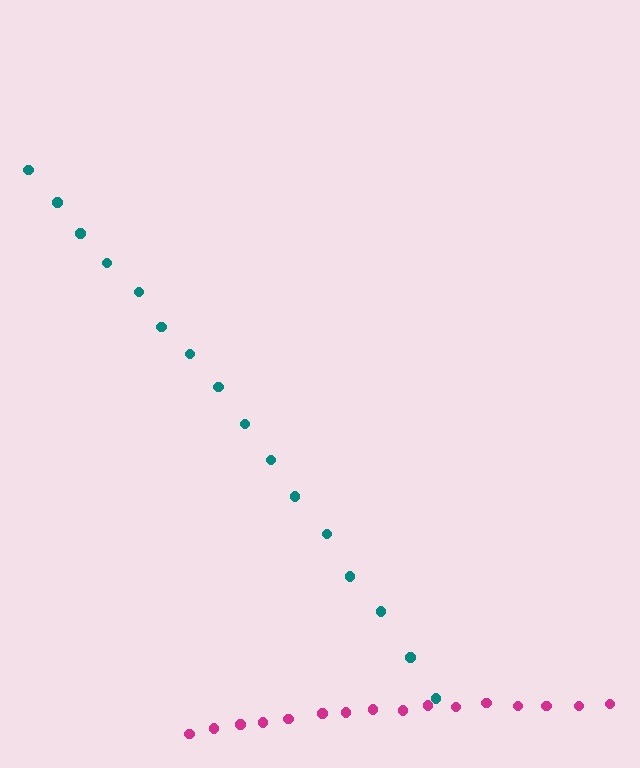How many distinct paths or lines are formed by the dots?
There are 2 distinct paths.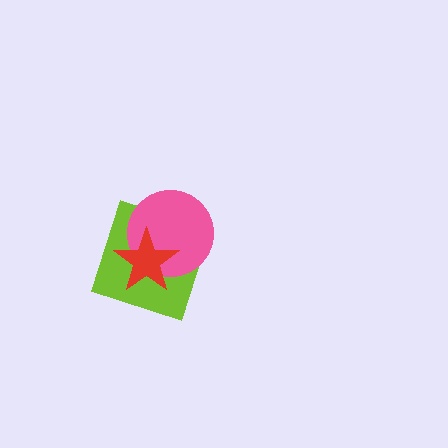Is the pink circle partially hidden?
Yes, it is partially covered by another shape.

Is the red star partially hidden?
No, no other shape covers it.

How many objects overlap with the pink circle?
2 objects overlap with the pink circle.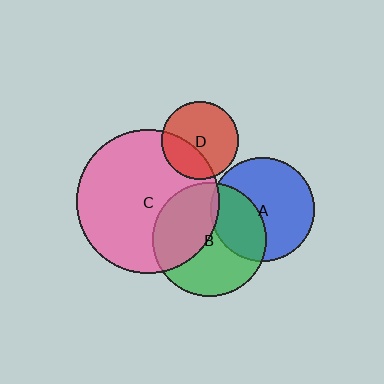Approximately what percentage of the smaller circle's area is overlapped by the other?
Approximately 5%.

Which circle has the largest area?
Circle C (pink).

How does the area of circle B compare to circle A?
Approximately 1.2 times.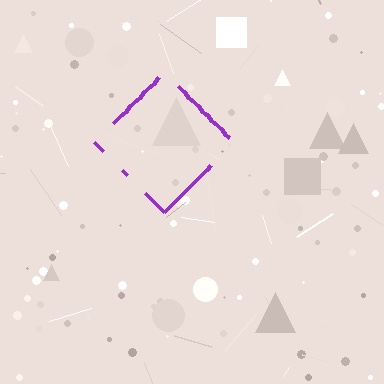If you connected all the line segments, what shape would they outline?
They would outline a diamond.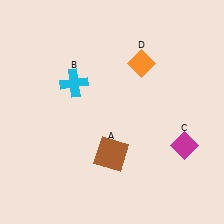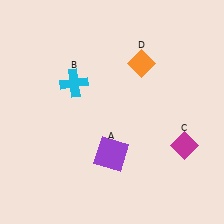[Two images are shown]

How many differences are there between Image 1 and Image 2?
There is 1 difference between the two images.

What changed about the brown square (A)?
In Image 1, A is brown. In Image 2, it changed to purple.